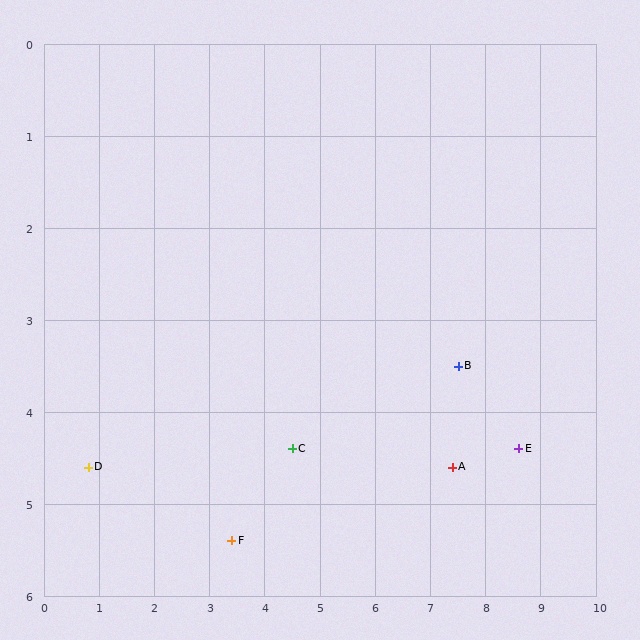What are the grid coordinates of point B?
Point B is at approximately (7.5, 3.5).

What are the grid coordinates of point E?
Point E is at approximately (8.6, 4.4).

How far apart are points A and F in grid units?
Points A and F are about 4.1 grid units apart.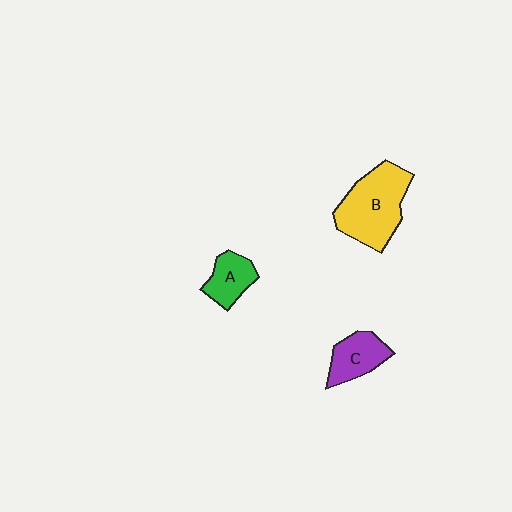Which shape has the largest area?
Shape B (yellow).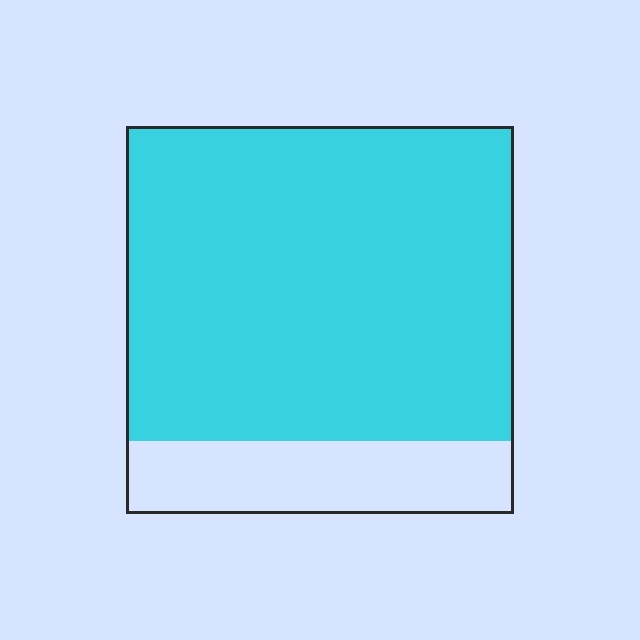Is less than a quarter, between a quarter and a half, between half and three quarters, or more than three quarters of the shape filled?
More than three quarters.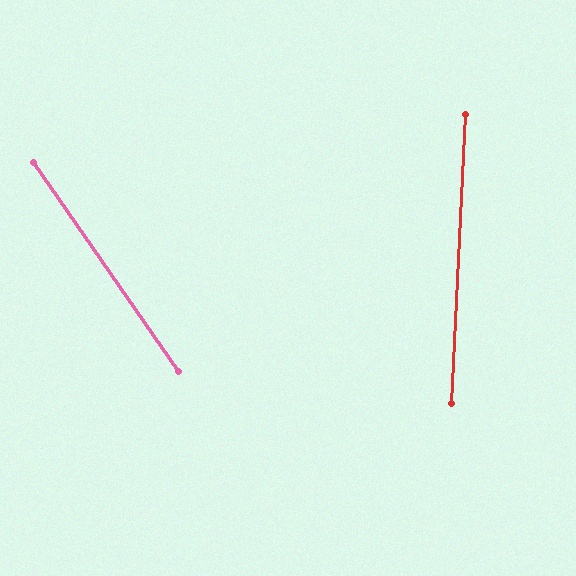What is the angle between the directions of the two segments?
Approximately 37 degrees.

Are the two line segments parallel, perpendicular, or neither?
Neither parallel nor perpendicular — they differ by about 37°.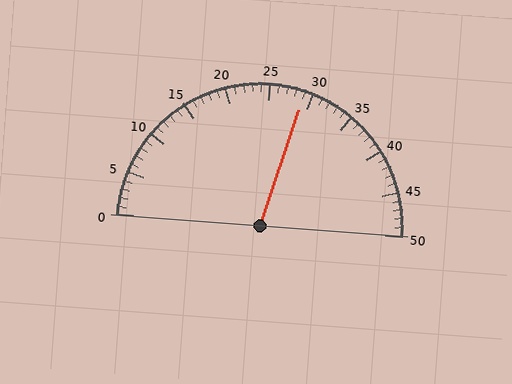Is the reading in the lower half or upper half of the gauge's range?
The reading is in the upper half of the range (0 to 50).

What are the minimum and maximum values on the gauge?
The gauge ranges from 0 to 50.